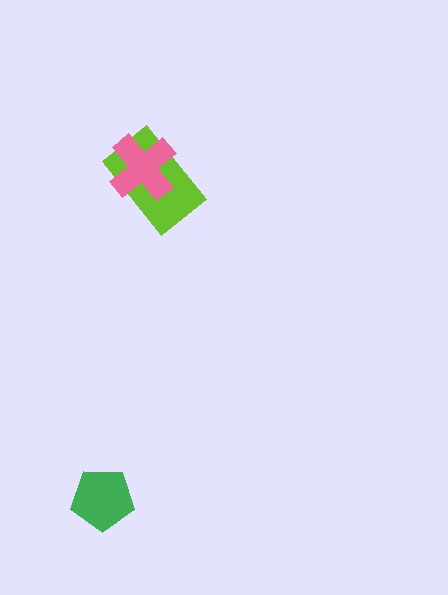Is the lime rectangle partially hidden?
Yes, it is partially covered by another shape.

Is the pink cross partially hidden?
No, no other shape covers it.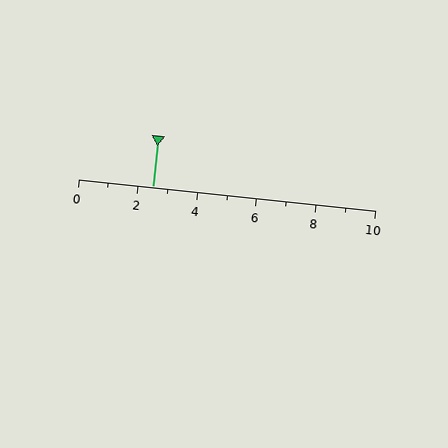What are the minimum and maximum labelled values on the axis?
The axis runs from 0 to 10.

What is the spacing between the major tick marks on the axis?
The major ticks are spaced 2 apart.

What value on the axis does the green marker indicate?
The marker indicates approximately 2.5.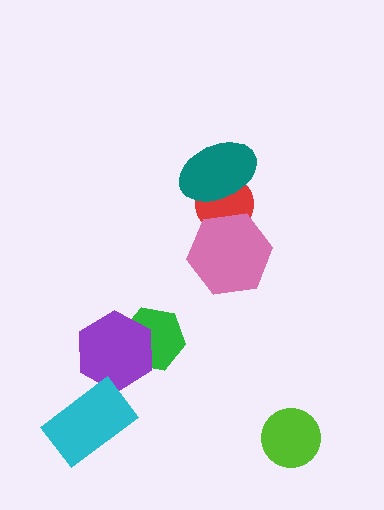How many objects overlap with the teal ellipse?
1 object overlaps with the teal ellipse.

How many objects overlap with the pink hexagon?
1 object overlaps with the pink hexagon.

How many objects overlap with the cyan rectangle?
0 objects overlap with the cyan rectangle.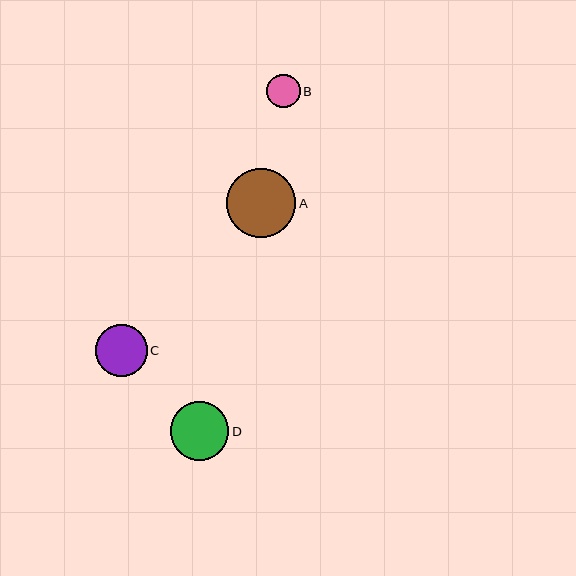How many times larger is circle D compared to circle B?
Circle D is approximately 1.8 times the size of circle B.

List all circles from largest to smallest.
From largest to smallest: A, D, C, B.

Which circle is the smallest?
Circle B is the smallest with a size of approximately 33 pixels.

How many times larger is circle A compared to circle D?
Circle A is approximately 1.2 times the size of circle D.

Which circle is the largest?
Circle A is the largest with a size of approximately 69 pixels.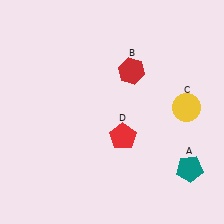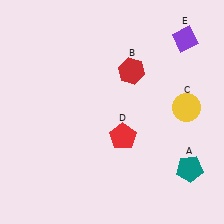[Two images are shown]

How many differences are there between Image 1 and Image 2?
There is 1 difference between the two images.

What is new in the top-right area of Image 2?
A purple diamond (E) was added in the top-right area of Image 2.